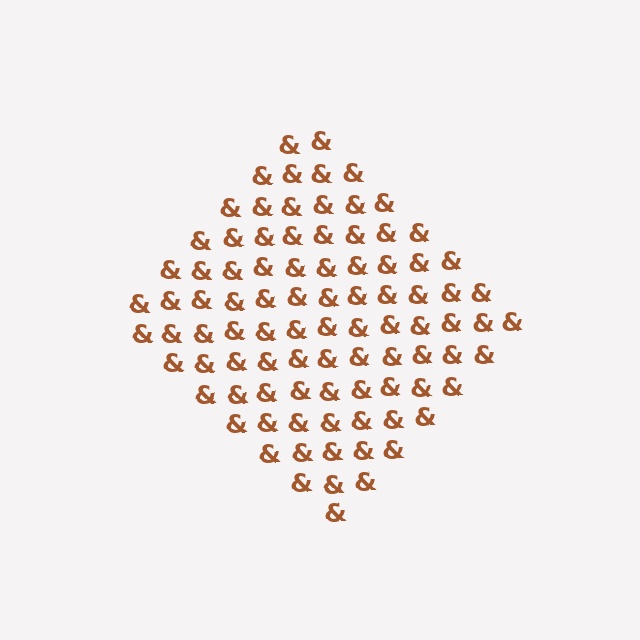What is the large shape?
The large shape is a diamond.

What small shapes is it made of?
It is made of small ampersands.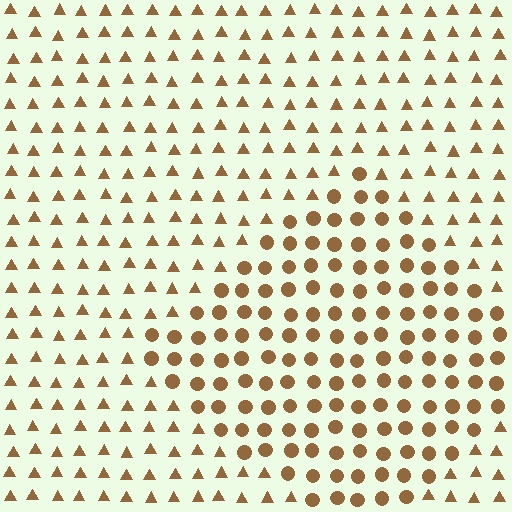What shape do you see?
I see a diamond.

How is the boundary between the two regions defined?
The boundary is defined by a change in element shape: circles inside vs. triangles outside. All elements share the same color and spacing.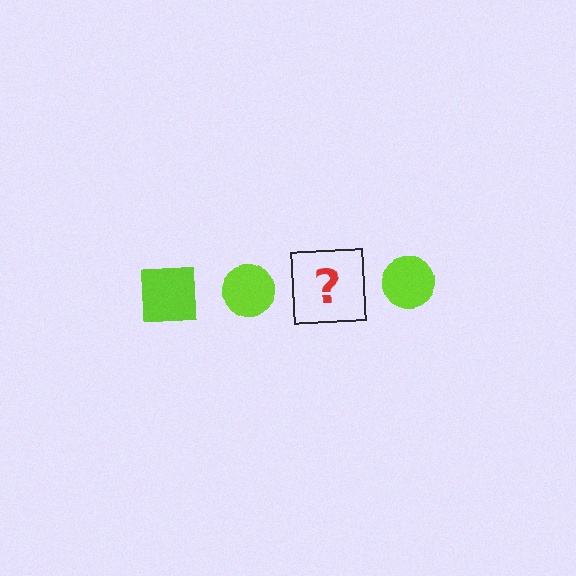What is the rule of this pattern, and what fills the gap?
The rule is that the pattern cycles through square, circle shapes in lime. The gap should be filled with a lime square.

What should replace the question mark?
The question mark should be replaced with a lime square.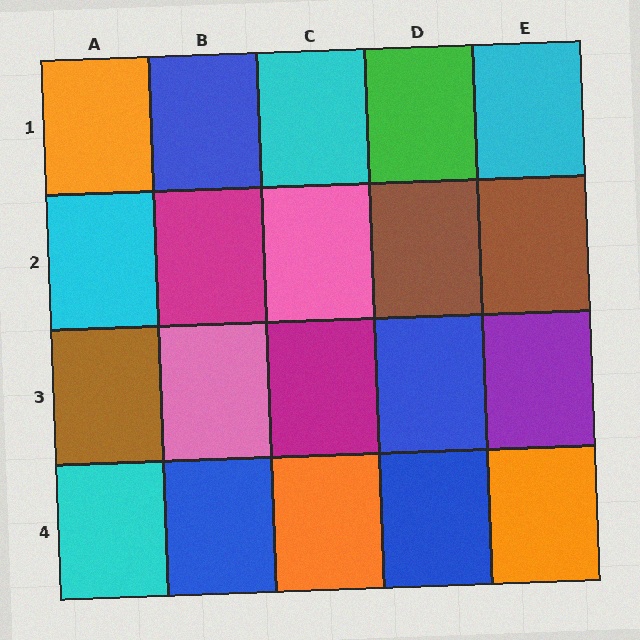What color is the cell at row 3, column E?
Purple.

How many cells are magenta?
2 cells are magenta.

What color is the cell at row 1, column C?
Cyan.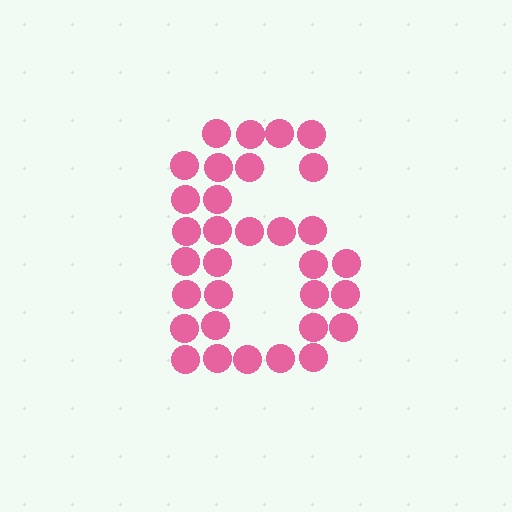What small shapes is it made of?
It is made of small circles.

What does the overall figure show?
The overall figure shows the digit 6.